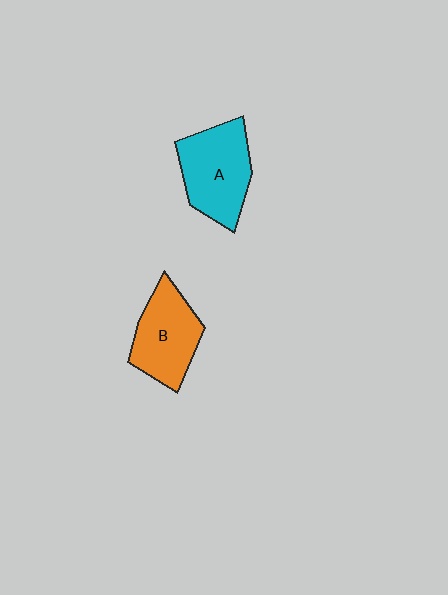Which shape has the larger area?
Shape A (cyan).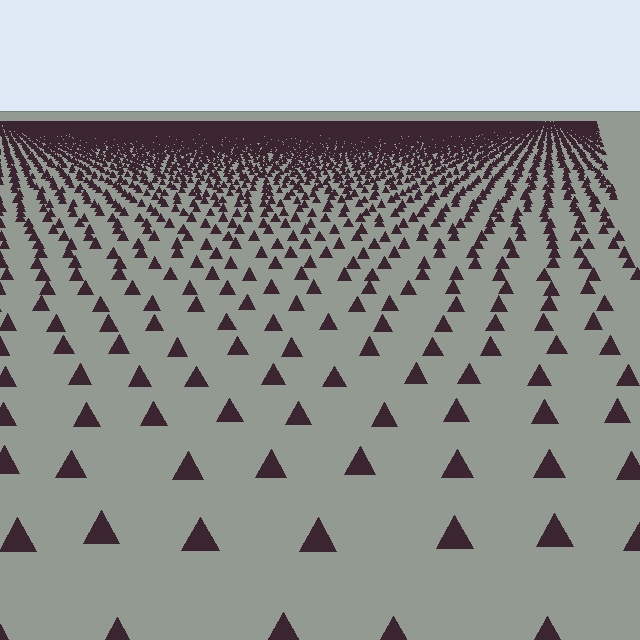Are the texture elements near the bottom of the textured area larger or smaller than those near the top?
Larger. Near the bottom, elements are closer to the viewer and appear at a bigger on-screen size.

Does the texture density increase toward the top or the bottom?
Density increases toward the top.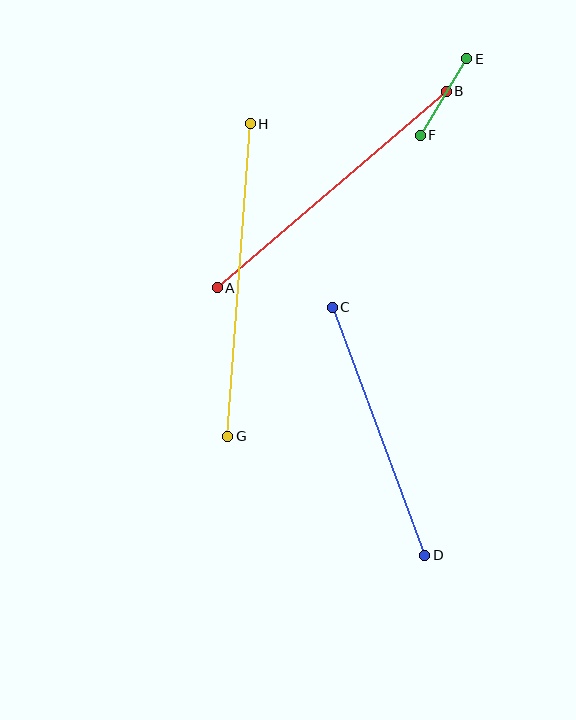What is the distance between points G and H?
The distance is approximately 313 pixels.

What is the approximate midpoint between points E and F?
The midpoint is at approximately (443, 97) pixels.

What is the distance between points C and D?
The distance is approximately 265 pixels.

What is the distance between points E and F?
The distance is approximately 89 pixels.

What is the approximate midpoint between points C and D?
The midpoint is at approximately (379, 431) pixels.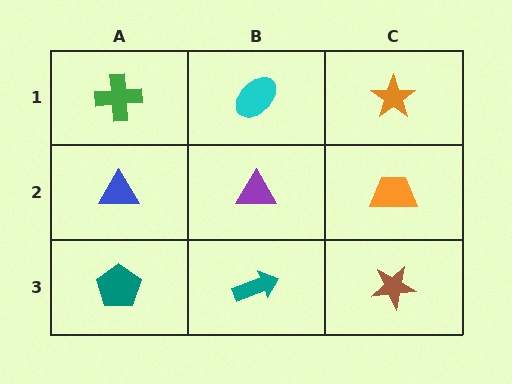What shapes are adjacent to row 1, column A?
A blue triangle (row 2, column A), a cyan ellipse (row 1, column B).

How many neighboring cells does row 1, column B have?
3.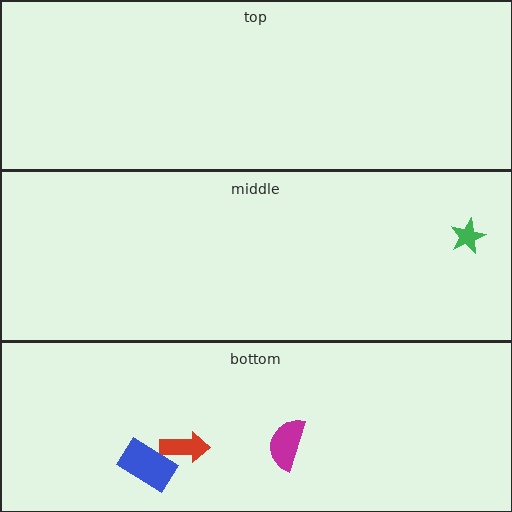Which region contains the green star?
The middle region.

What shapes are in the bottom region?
The red arrow, the magenta semicircle, the blue rectangle.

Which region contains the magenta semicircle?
The bottom region.